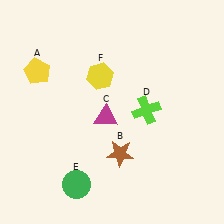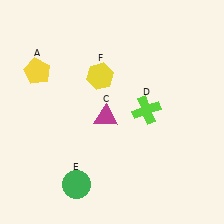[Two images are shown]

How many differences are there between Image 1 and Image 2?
There is 1 difference between the two images.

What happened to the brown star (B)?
The brown star (B) was removed in Image 2. It was in the bottom-right area of Image 1.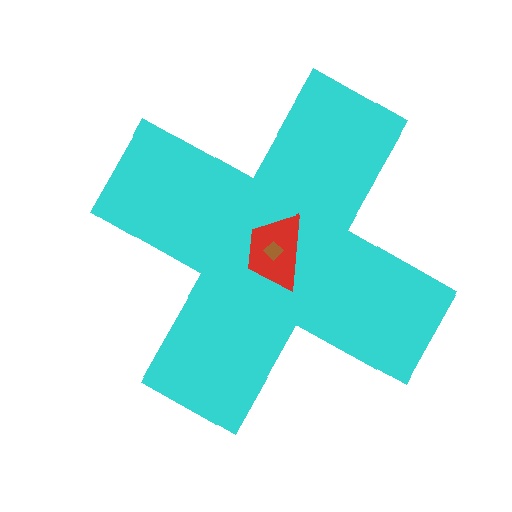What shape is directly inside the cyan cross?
The red trapezoid.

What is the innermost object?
The brown diamond.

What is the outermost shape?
The cyan cross.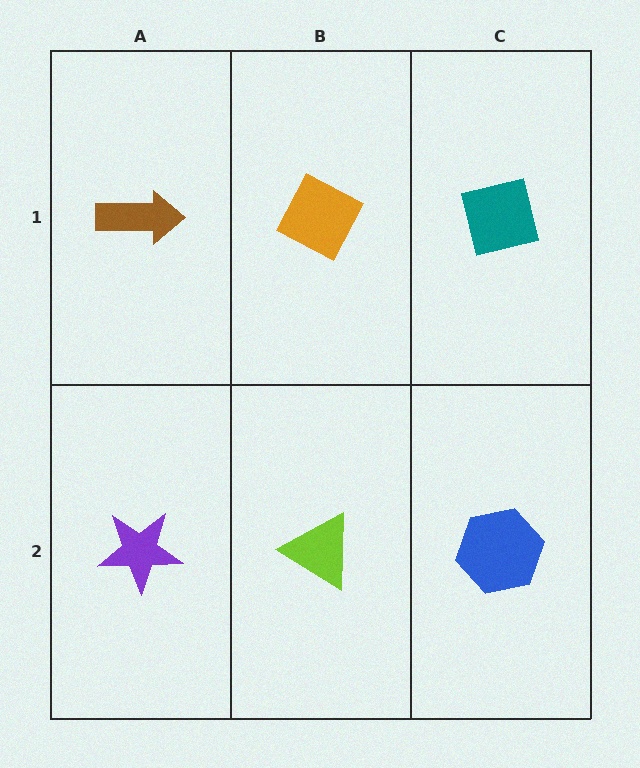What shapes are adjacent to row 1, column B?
A lime triangle (row 2, column B), a brown arrow (row 1, column A), a teal square (row 1, column C).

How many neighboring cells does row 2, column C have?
2.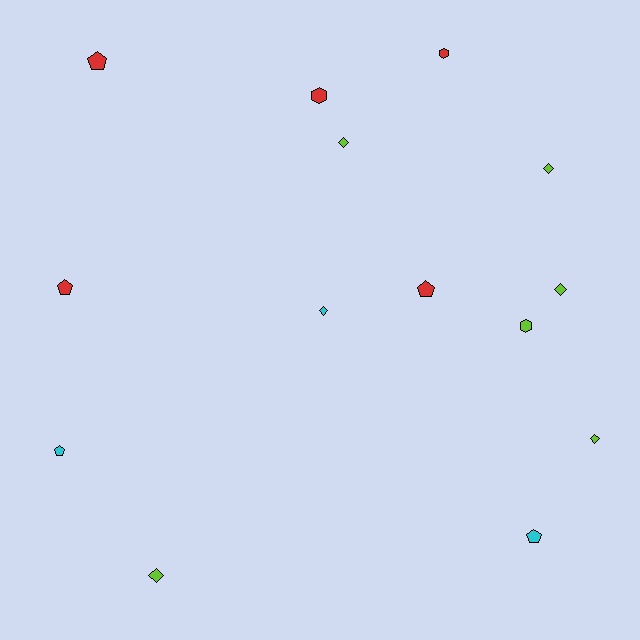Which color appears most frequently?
Lime, with 6 objects.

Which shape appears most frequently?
Diamond, with 6 objects.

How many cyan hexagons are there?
There are no cyan hexagons.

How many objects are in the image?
There are 14 objects.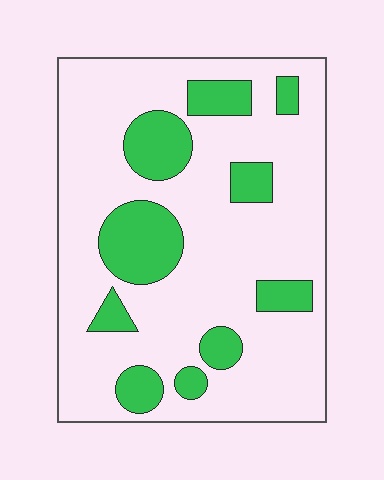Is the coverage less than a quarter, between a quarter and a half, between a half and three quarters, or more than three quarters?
Less than a quarter.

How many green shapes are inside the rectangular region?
10.